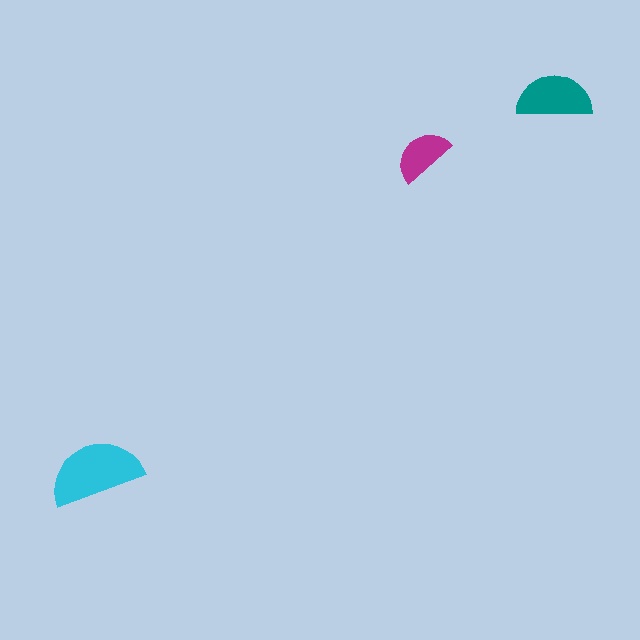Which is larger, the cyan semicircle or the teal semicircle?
The cyan one.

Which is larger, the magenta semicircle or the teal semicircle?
The teal one.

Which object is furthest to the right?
The teal semicircle is rightmost.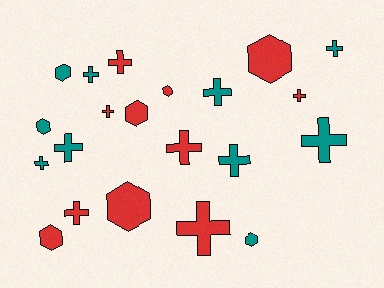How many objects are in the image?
There are 21 objects.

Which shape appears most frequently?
Cross, with 13 objects.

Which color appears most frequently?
Red, with 11 objects.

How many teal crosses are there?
There are 7 teal crosses.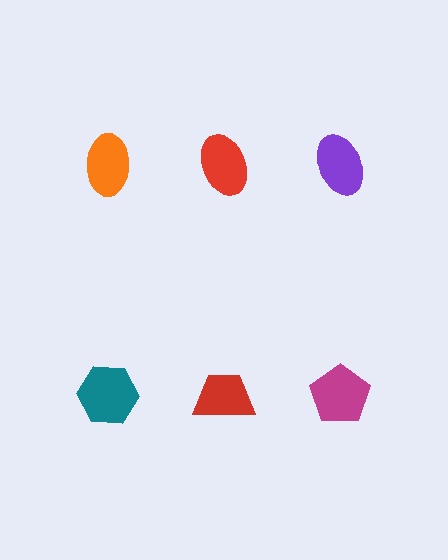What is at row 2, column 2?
A red trapezoid.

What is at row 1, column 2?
A red ellipse.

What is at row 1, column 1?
An orange ellipse.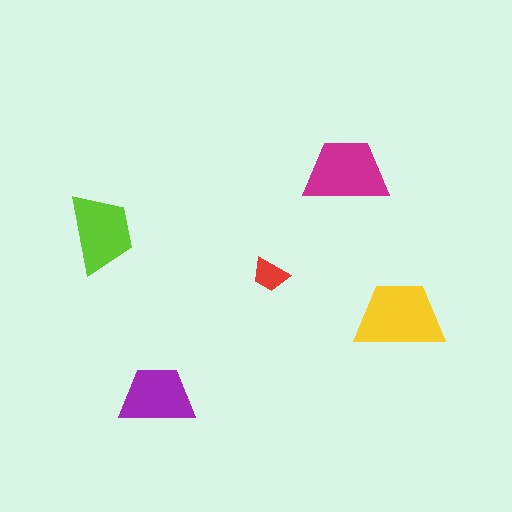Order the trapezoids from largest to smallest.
the yellow one, the magenta one, the lime one, the purple one, the red one.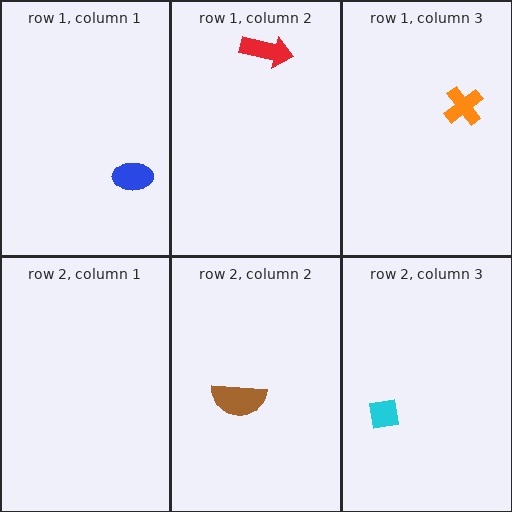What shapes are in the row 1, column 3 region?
The orange cross.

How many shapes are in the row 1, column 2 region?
1.